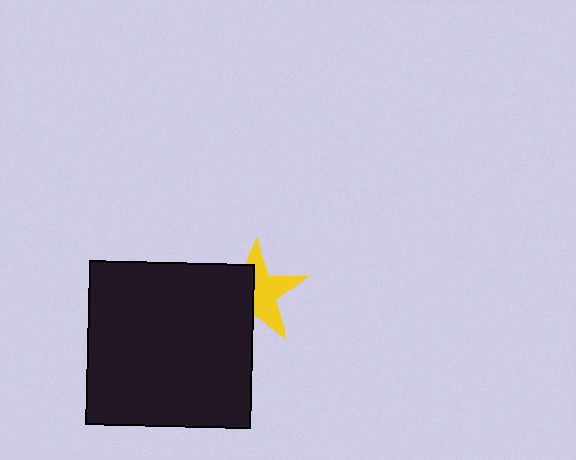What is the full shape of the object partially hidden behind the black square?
The partially hidden object is a yellow star.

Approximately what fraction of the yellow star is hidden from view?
Roughly 45% of the yellow star is hidden behind the black square.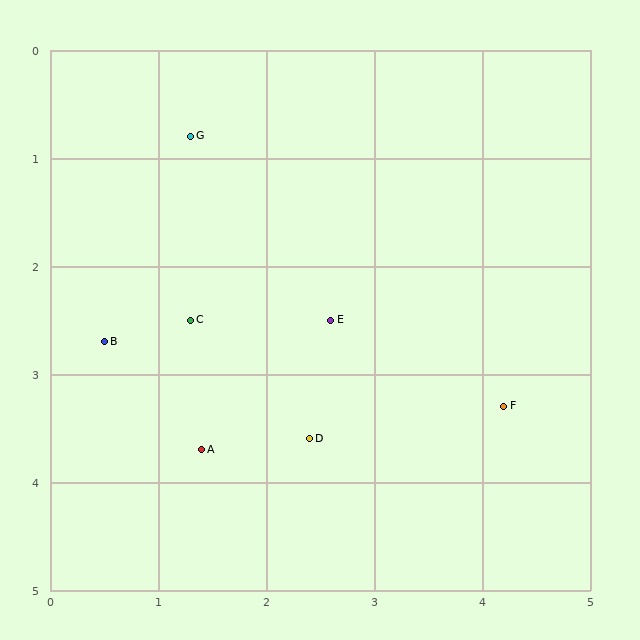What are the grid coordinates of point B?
Point B is at approximately (0.5, 2.7).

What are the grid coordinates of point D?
Point D is at approximately (2.4, 3.6).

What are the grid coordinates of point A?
Point A is at approximately (1.4, 3.7).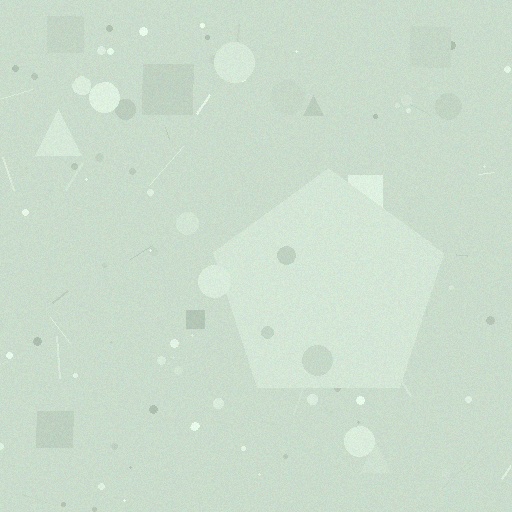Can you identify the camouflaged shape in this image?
The camouflaged shape is a pentagon.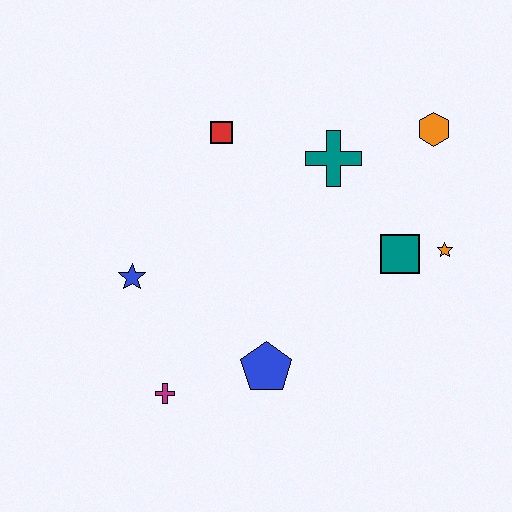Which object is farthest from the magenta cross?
The orange hexagon is farthest from the magenta cross.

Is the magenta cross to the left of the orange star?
Yes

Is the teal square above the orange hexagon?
No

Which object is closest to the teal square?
The orange star is closest to the teal square.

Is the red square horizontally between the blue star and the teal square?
Yes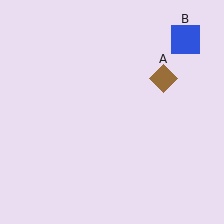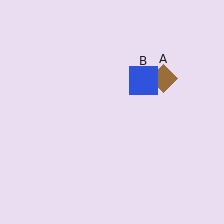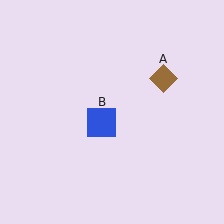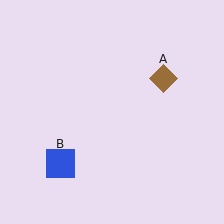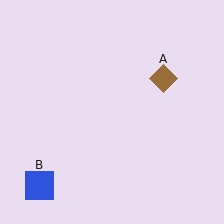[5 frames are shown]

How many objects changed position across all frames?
1 object changed position: blue square (object B).